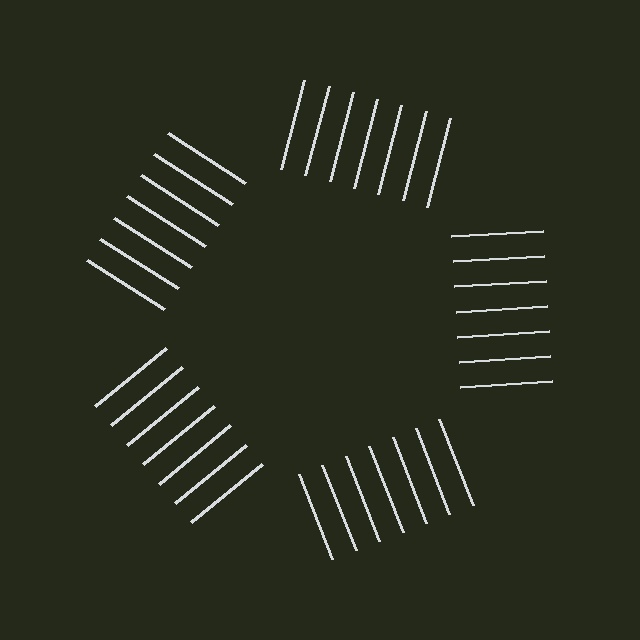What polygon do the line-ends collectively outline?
An illusory pentagon — the line segments terminate on its edges but no continuous stroke is drawn.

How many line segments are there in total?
35 — 7 along each of the 5 edges.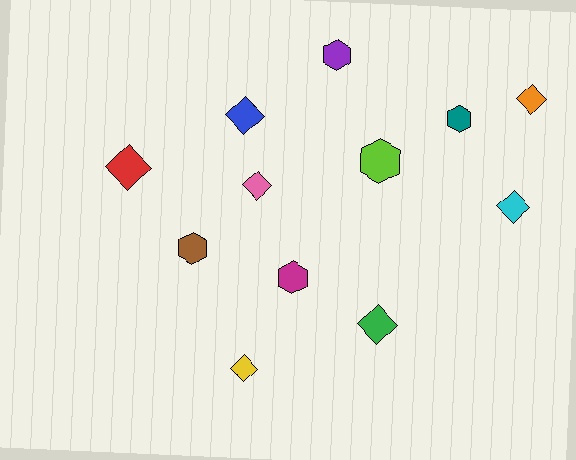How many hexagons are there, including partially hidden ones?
There are 5 hexagons.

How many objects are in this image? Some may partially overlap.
There are 12 objects.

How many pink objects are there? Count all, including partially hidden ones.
There is 1 pink object.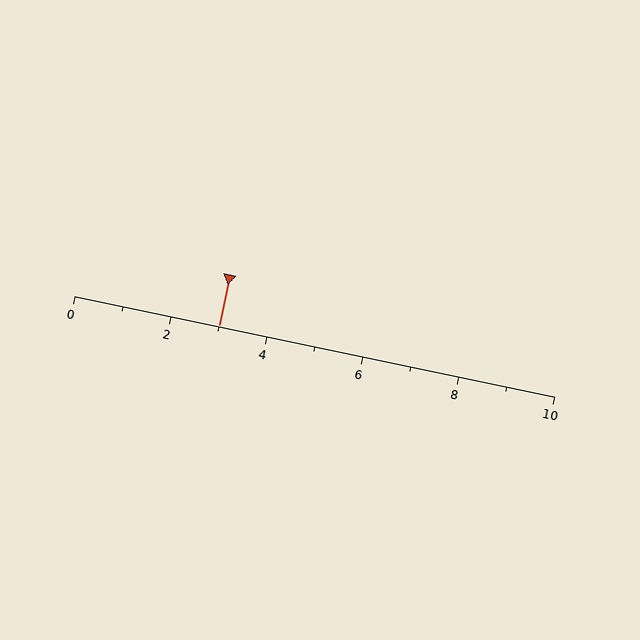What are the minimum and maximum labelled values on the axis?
The axis runs from 0 to 10.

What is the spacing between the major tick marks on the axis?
The major ticks are spaced 2 apart.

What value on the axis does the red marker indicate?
The marker indicates approximately 3.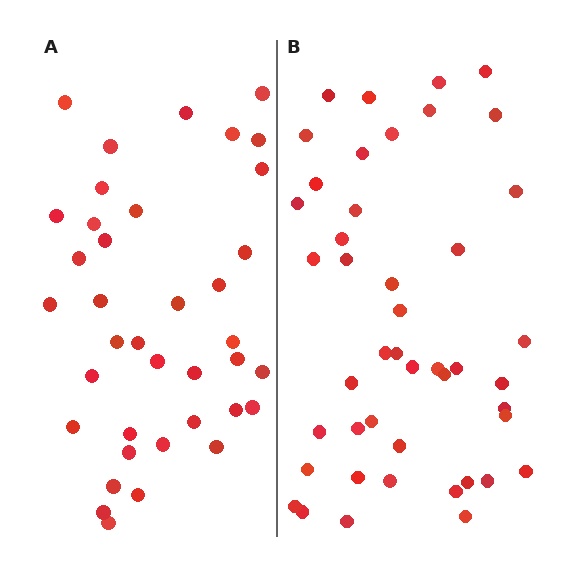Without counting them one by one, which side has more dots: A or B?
Region B (the right region) has more dots.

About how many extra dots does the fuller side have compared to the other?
Region B has roughly 8 or so more dots than region A.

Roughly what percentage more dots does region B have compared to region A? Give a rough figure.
About 20% more.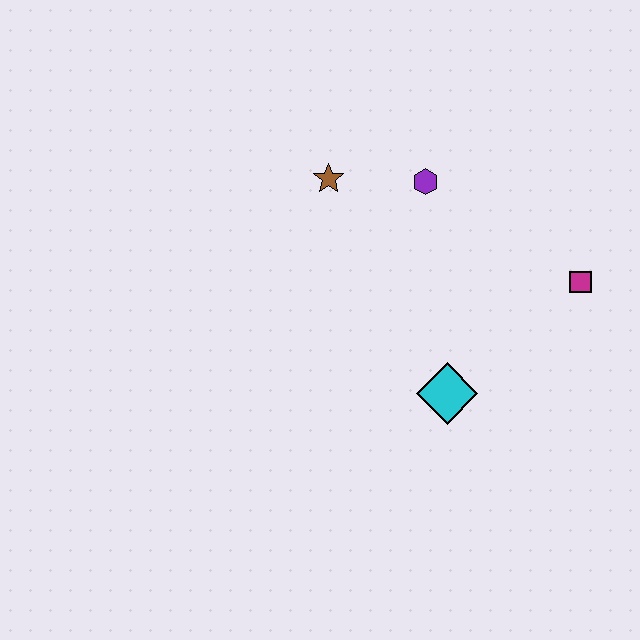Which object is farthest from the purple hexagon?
The cyan diamond is farthest from the purple hexagon.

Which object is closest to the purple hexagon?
The brown star is closest to the purple hexagon.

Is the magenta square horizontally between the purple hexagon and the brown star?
No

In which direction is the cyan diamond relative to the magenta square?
The cyan diamond is to the left of the magenta square.